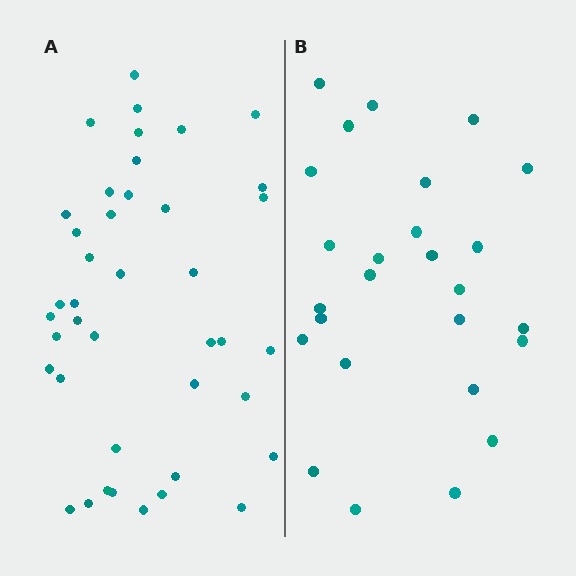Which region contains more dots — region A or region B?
Region A (the left region) has more dots.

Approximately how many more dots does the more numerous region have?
Region A has approximately 15 more dots than region B.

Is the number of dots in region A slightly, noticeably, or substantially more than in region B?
Region A has substantially more. The ratio is roughly 1.6 to 1.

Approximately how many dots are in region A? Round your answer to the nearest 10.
About 40 dots. (The exact count is 41, which rounds to 40.)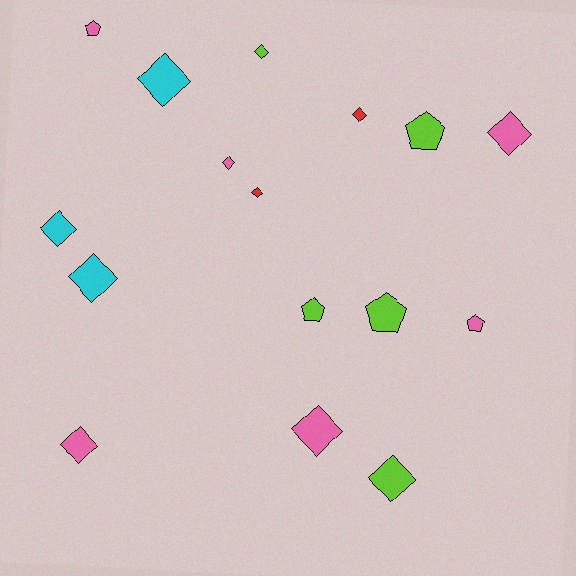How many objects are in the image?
There are 16 objects.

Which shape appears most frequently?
Diamond, with 11 objects.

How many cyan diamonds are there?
There are 3 cyan diamonds.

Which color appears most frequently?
Pink, with 6 objects.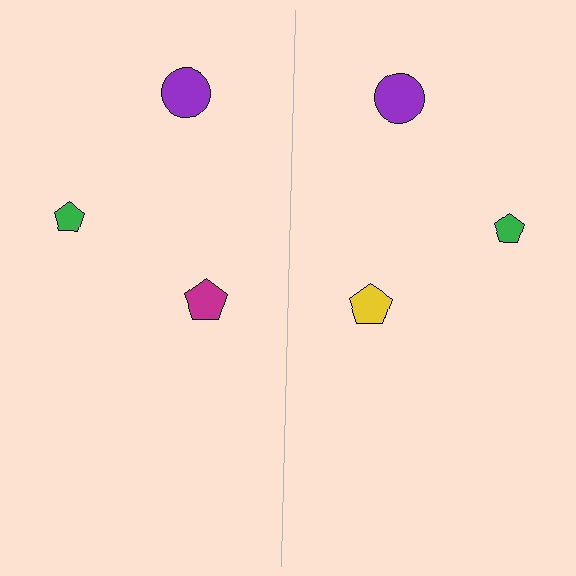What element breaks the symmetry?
The yellow pentagon on the right side breaks the symmetry — its mirror counterpart is magenta.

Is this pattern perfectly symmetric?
No, the pattern is not perfectly symmetric. The yellow pentagon on the right side breaks the symmetry — its mirror counterpart is magenta.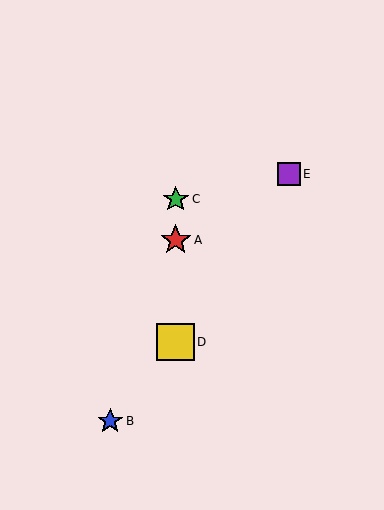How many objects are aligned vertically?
3 objects (A, C, D) are aligned vertically.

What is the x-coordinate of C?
Object C is at x≈176.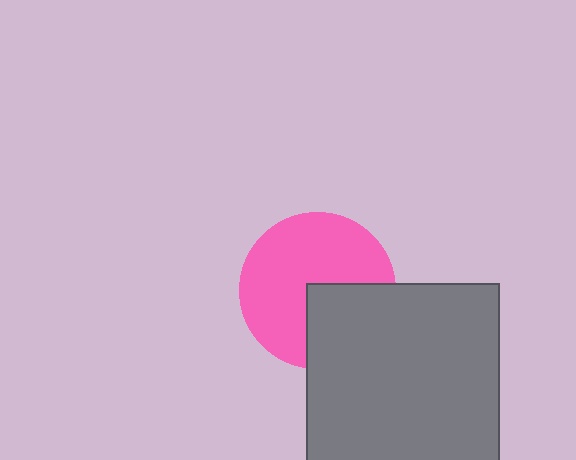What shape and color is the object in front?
The object in front is a gray square.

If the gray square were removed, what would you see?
You would see the complete pink circle.